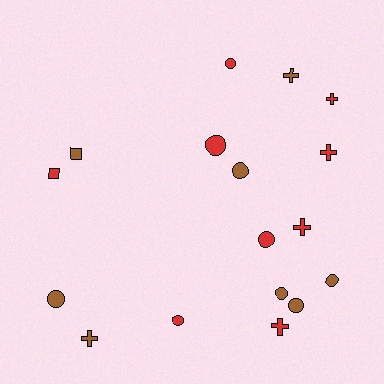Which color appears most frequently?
Red, with 9 objects.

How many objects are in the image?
There are 17 objects.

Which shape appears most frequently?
Circle, with 9 objects.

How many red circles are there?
There are 4 red circles.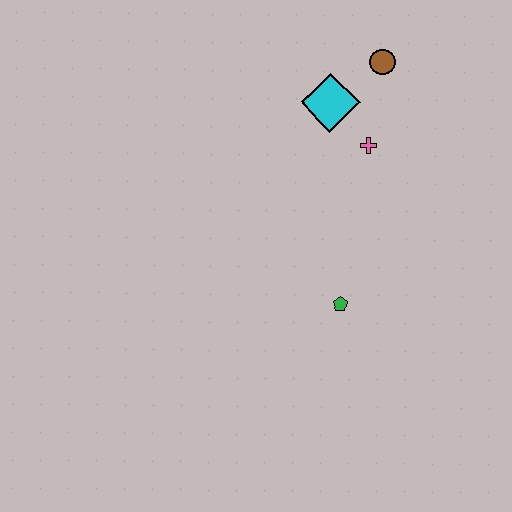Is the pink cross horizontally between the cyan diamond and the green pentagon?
No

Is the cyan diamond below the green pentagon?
No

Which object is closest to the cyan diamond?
The pink cross is closest to the cyan diamond.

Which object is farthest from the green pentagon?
The brown circle is farthest from the green pentagon.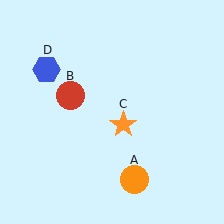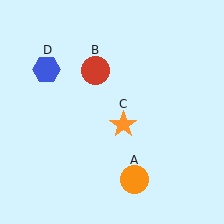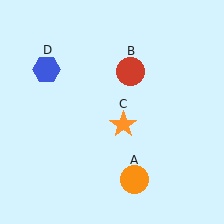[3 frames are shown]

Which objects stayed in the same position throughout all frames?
Orange circle (object A) and orange star (object C) and blue hexagon (object D) remained stationary.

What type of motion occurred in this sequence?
The red circle (object B) rotated clockwise around the center of the scene.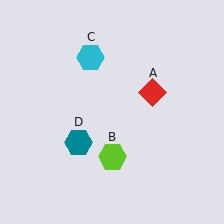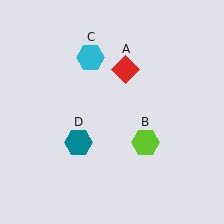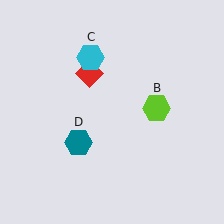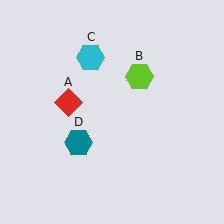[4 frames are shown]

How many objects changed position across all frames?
2 objects changed position: red diamond (object A), lime hexagon (object B).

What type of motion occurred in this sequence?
The red diamond (object A), lime hexagon (object B) rotated counterclockwise around the center of the scene.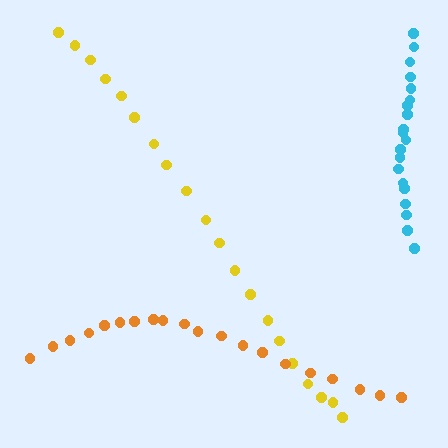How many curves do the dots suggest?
There are 3 distinct paths.